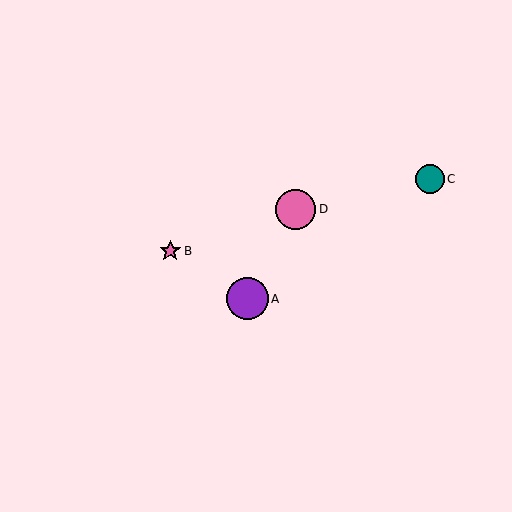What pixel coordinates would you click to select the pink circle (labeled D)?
Click at (296, 209) to select the pink circle D.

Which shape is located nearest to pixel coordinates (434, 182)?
The teal circle (labeled C) at (430, 179) is nearest to that location.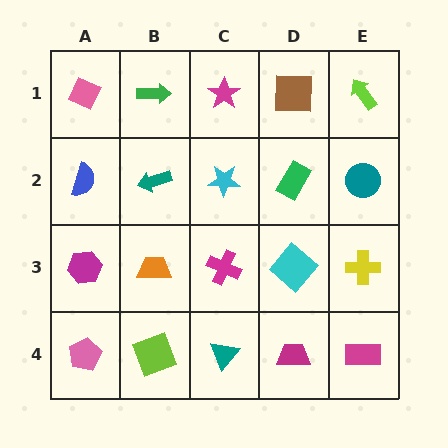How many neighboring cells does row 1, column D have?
3.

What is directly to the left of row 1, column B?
A pink diamond.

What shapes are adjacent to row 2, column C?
A magenta star (row 1, column C), a magenta cross (row 3, column C), a teal arrow (row 2, column B), a green rectangle (row 2, column D).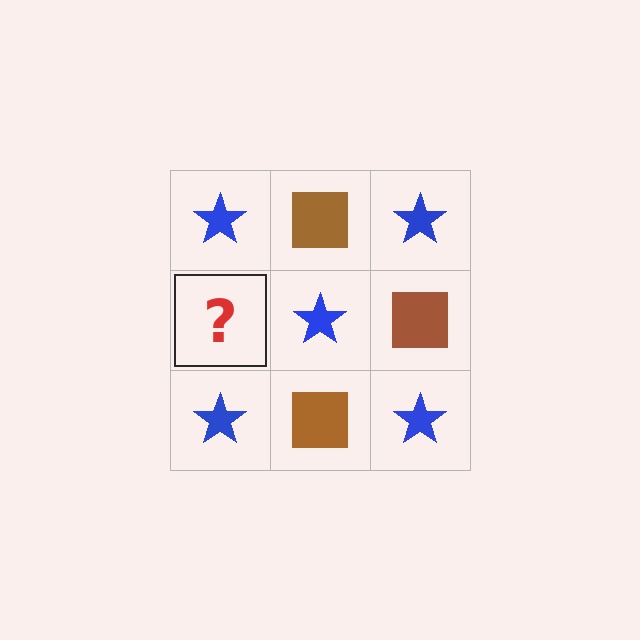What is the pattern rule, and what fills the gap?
The rule is that it alternates blue star and brown square in a checkerboard pattern. The gap should be filled with a brown square.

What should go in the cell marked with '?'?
The missing cell should contain a brown square.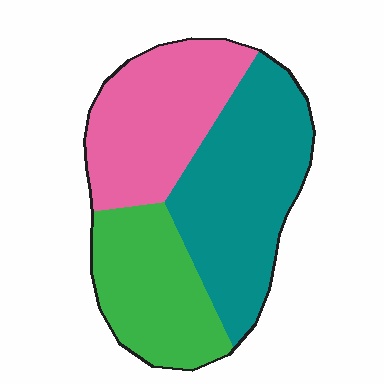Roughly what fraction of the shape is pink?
Pink covers 32% of the shape.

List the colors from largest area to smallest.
From largest to smallest: teal, pink, green.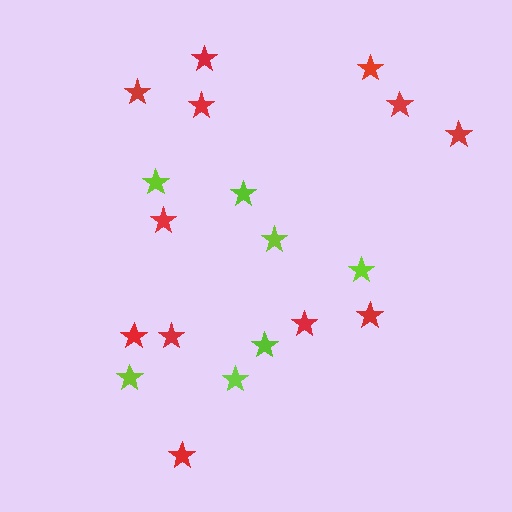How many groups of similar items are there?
There are 2 groups: one group of red stars (12) and one group of lime stars (7).